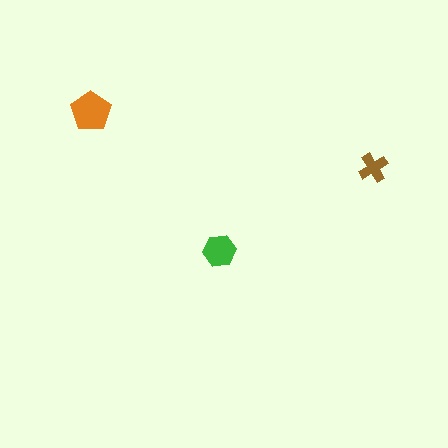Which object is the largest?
The orange pentagon.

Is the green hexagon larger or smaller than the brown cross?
Larger.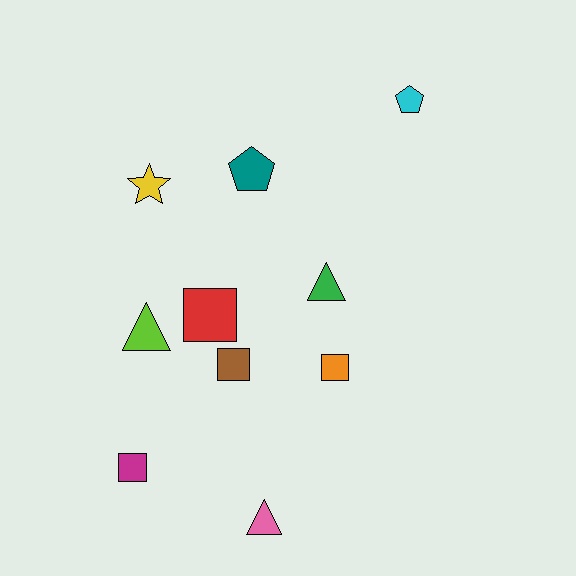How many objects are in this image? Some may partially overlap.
There are 10 objects.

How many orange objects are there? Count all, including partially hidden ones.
There is 1 orange object.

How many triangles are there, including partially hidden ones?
There are 3 triangles.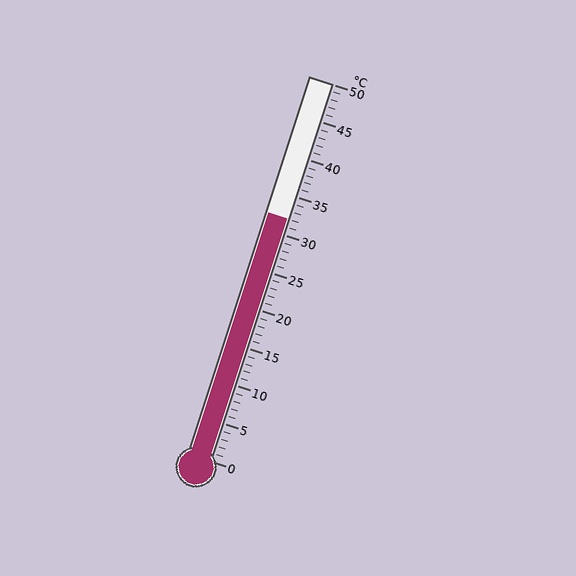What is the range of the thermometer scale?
The thermometer scale ranges from 0°C to 50°C.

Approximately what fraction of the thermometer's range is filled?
The thermometer is filled to approximately 65% of its range.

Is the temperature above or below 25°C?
The temperature is above 25°C.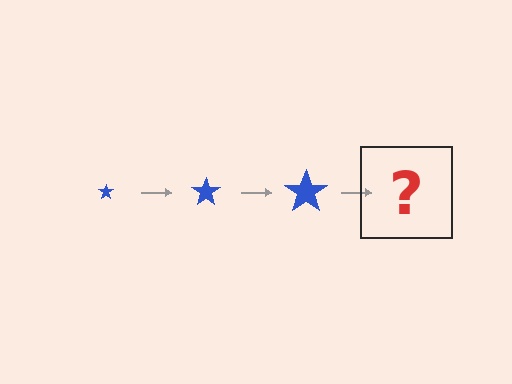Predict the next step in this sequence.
The next step is a blue star, larger than the previous one.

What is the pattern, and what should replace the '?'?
The pattern is that the star gets progressively larger each step. The '?' should be a blue star, larger than the previous one.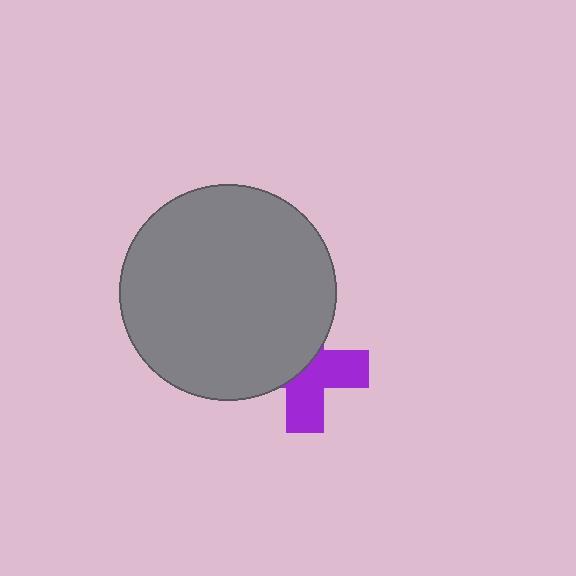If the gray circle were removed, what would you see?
You would see the complete purple cross.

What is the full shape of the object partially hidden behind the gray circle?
The partially hidden object is a purple cross.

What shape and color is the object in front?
The object in front is a gray circle.